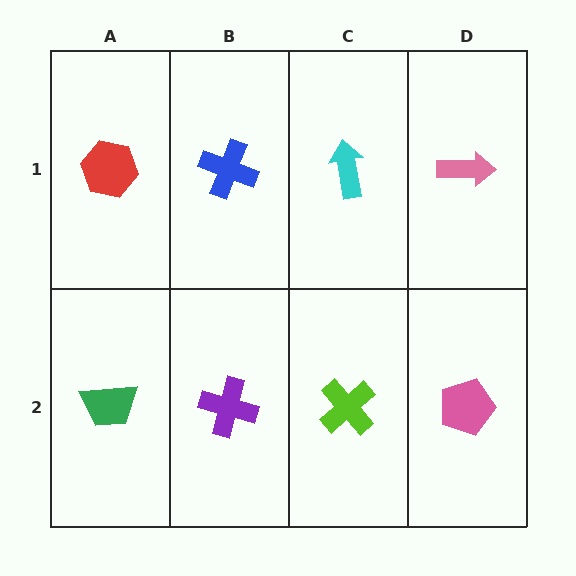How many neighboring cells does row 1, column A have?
2.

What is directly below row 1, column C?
A lime cross.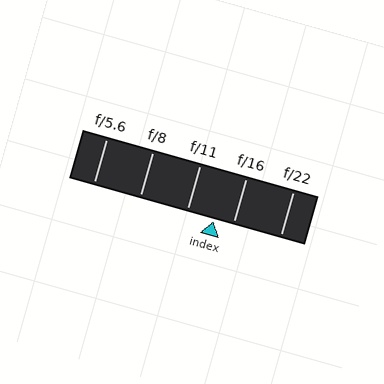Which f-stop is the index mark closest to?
The index mark is closest to f/16.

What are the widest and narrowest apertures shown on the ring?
The widest aperture shown is f/5.6 and the narrowest is f/22.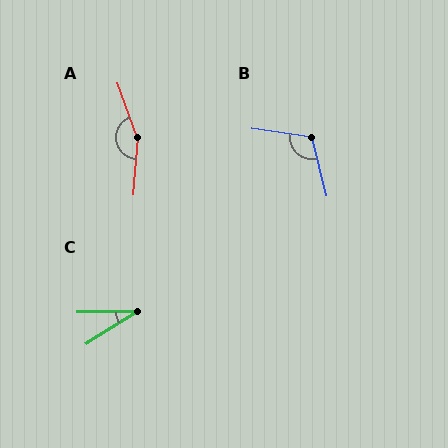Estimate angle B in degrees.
Approximately 112 degrees.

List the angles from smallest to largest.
C (31°), B (112°), A (156°).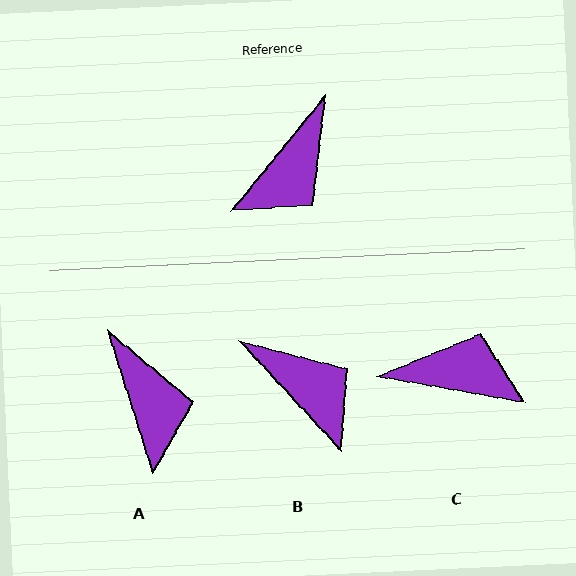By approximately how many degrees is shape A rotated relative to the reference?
Approximately 57 degrees counter-clockwise.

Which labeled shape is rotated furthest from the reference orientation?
C, about 119 degrees away.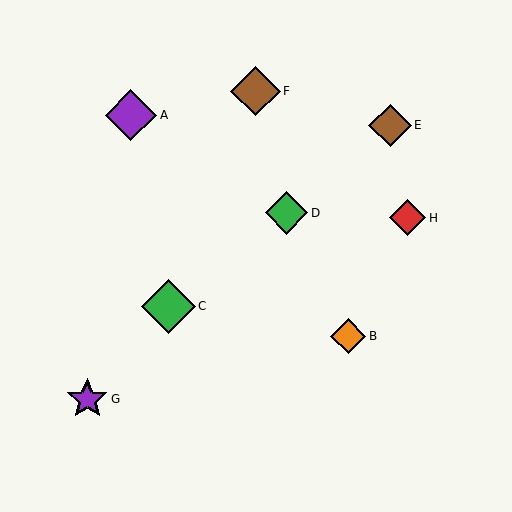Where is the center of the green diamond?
The center of the green diamond is at (287, 213).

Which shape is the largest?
The green diamond (labeled C) is the largest.